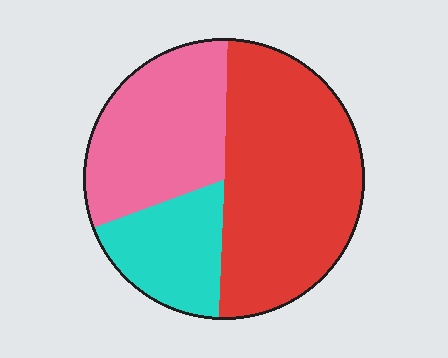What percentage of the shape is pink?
Pink covers 31% of the shape.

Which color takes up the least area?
Cyan, at roughly 20%.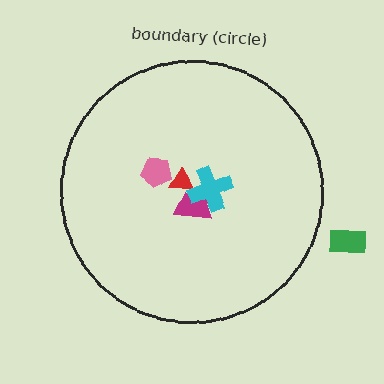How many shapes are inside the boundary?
4 inside, 1 outside.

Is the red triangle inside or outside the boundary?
Inside.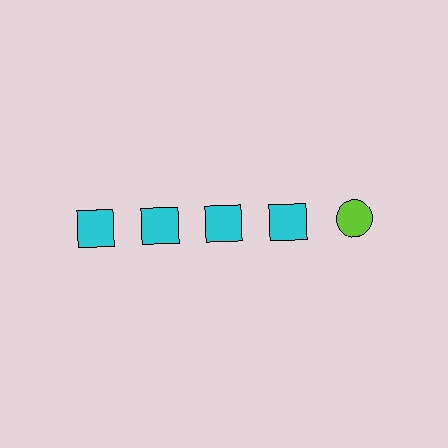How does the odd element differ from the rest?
It differs in both color (lime instead of cyan) and shape (circle instead of square).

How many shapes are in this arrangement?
There are 5 shapes arranged in a grid pattern.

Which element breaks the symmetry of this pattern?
The lime circle in the top row, rightmost column breaks the symmetry. All other shapes are cyan squares.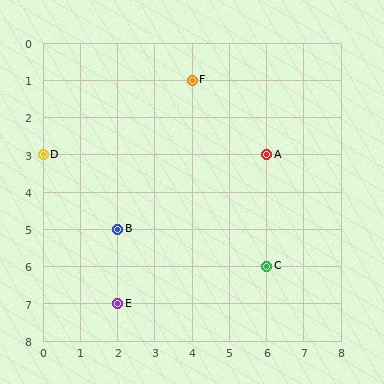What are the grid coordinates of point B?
Point B is at grid coordinates (2, 5).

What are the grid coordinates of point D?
Point D is at grid coordinates (0, 3).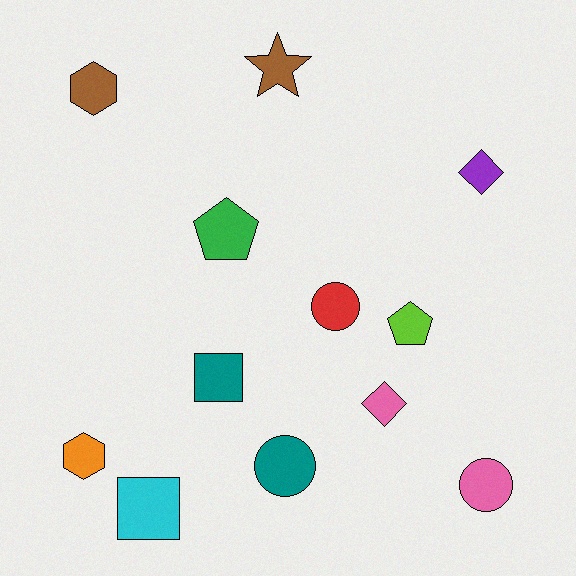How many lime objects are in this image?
There is 1 lime object.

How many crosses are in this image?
There are no crosses.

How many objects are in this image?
There are 12 objects.